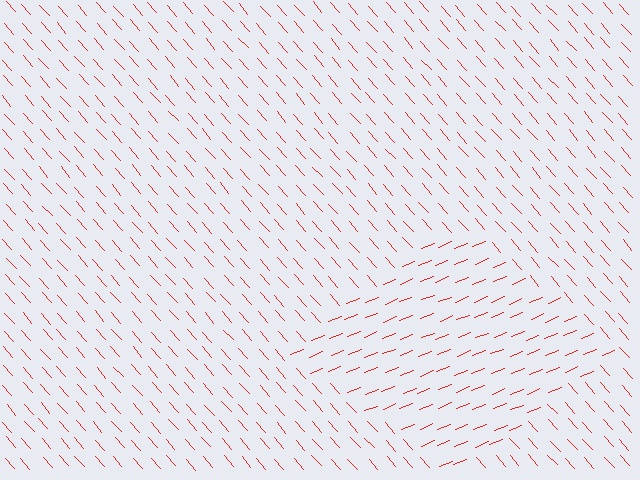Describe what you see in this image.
The image is filled with small red line segments. A diamond region in the image has lines oriented differently from the surrounding lines, creating a visible texture boundary.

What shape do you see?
I see a diamond.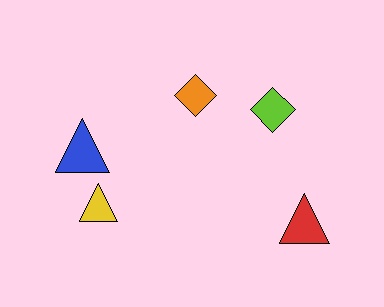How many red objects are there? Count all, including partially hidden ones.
There is 1 red object.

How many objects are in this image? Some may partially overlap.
There are 5 objects.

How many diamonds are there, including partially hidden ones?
There are 2 diamonds.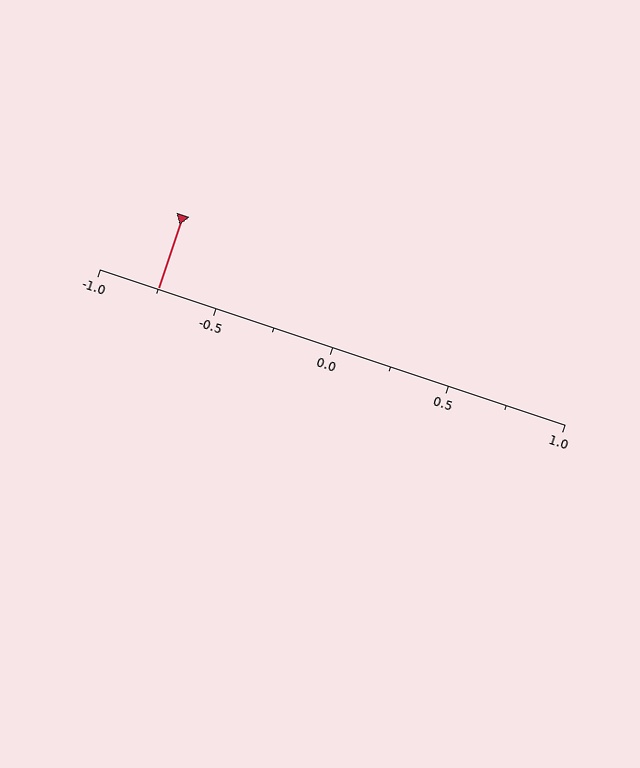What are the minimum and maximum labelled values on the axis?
The axis runs from -1.0 to 1.0.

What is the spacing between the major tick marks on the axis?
The major ticks are spaced 0.5 apart.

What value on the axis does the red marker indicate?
The marker indicates approximately -0.75.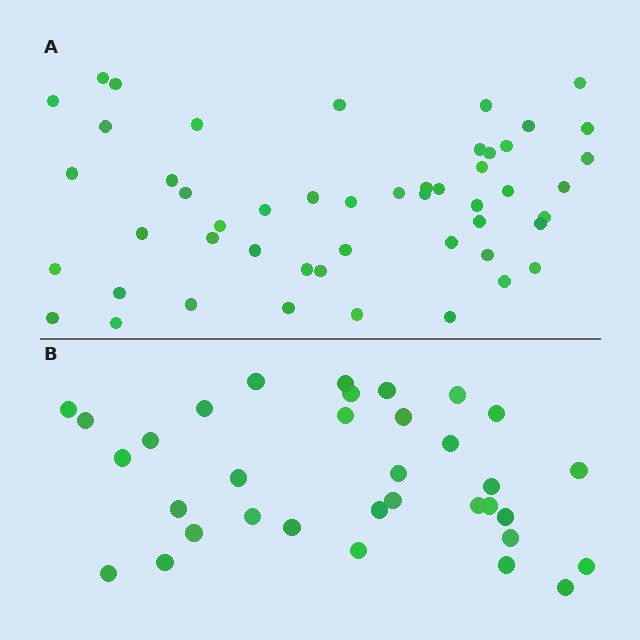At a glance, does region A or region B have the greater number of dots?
Region A (the top region) has more dots.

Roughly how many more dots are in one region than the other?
Region A has approximately 15 more dots than region B.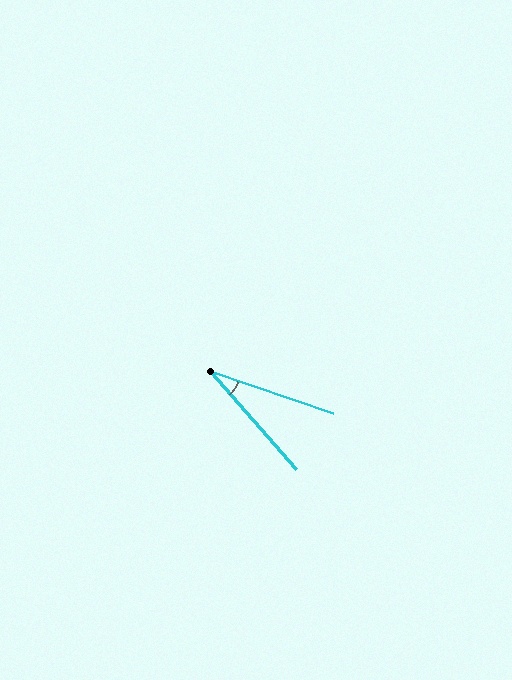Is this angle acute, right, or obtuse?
It is acute.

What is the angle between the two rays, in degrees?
Approximately 30 degrees.